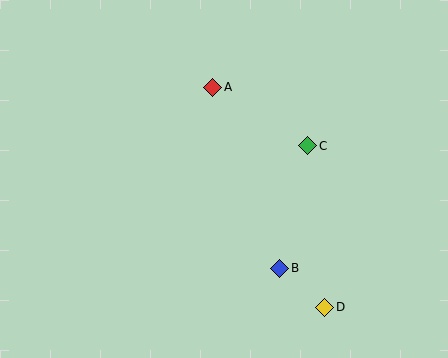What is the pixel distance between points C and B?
The distance between C and B is 126 pixels.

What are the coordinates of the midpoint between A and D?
The midpoint between A and D is at (269, 197).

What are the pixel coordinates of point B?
Point B is at (280, 269).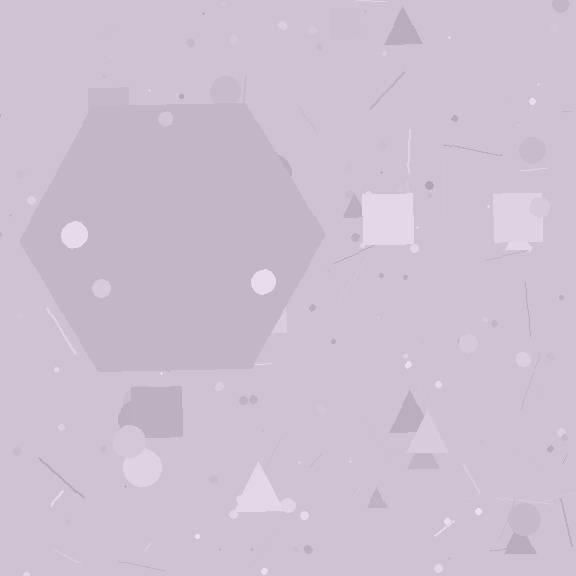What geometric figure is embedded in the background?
A hexagon is embedded in the background.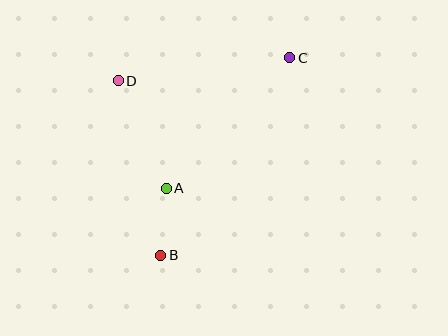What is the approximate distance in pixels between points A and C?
The distance between A and C is approximately 180 pixels.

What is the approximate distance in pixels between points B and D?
The distance between B and D is approximately 180 pixels.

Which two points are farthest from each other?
Points B and C are farthest from each other.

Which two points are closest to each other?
Points A and B are closest to each other.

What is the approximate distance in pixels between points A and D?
The distance between A and D is approximately 118 pixels.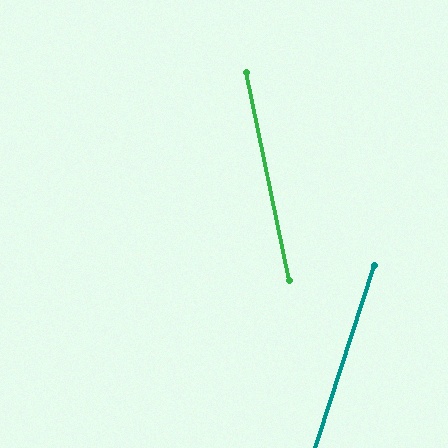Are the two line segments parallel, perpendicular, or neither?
Neither parallel nor perpendicular — they differ by about 29°.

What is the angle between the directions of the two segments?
Approximately 29 degrees.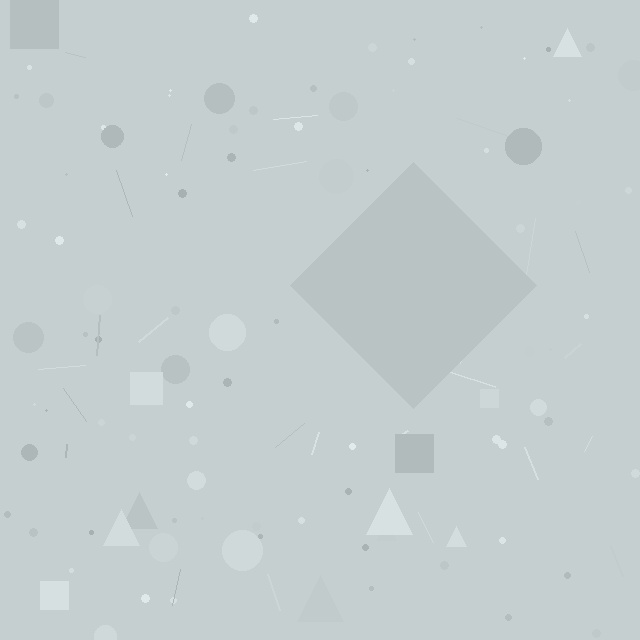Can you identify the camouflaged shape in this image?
The camouflaged shape is a diamond.